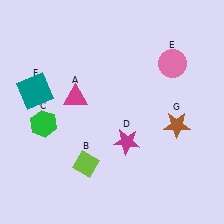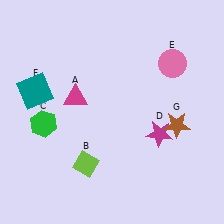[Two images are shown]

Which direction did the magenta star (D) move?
The magenta star (D) moved right.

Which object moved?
The magenta star (D) moved right.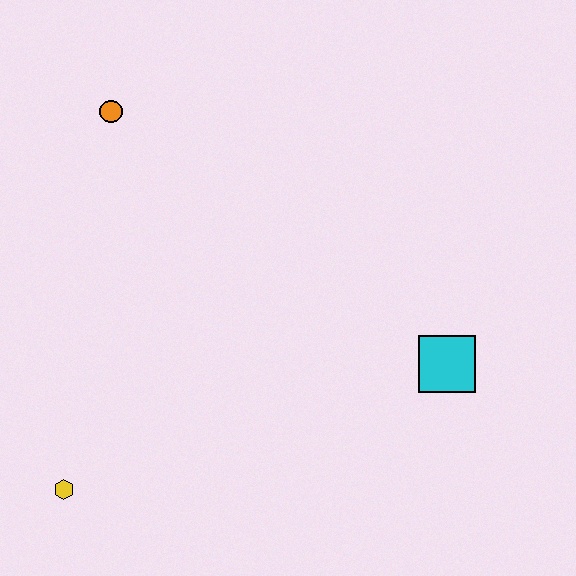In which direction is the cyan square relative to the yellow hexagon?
The cyan square is to the right of the yellow hexagon.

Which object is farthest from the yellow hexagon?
The cyan square is farthest from the yellow hexagon.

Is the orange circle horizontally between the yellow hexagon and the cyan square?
Yes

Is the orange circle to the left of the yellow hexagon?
No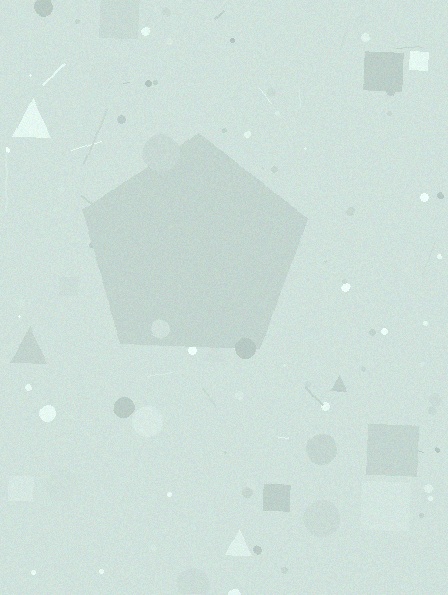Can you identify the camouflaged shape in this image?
The camouflaged shape is a pentagon.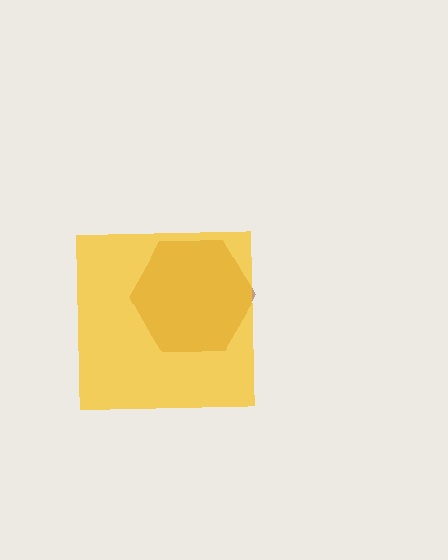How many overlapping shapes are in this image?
There are 2 overlapping shapes in the image.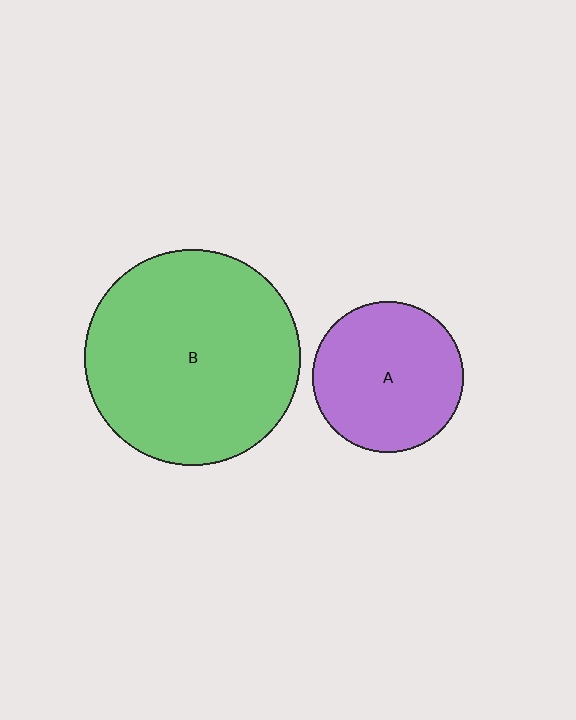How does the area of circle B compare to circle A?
Approximately 2.0 times.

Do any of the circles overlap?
No, none of the circles overlap.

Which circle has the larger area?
Circle B (green).